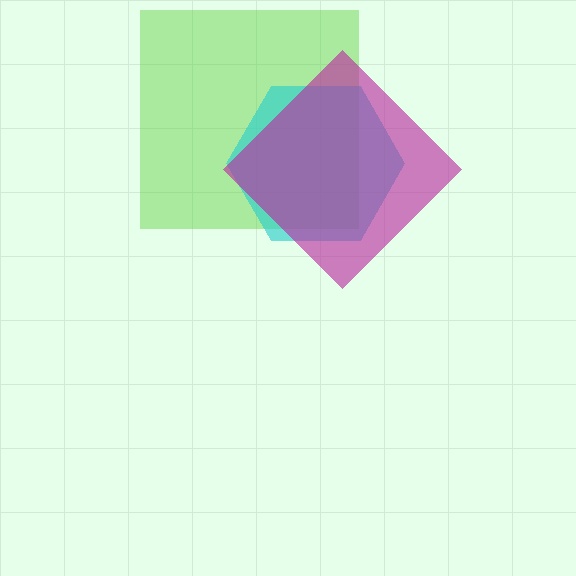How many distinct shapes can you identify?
There are 3 distinct shapes: a lime square, a cyan hexagon, a magenta diamond.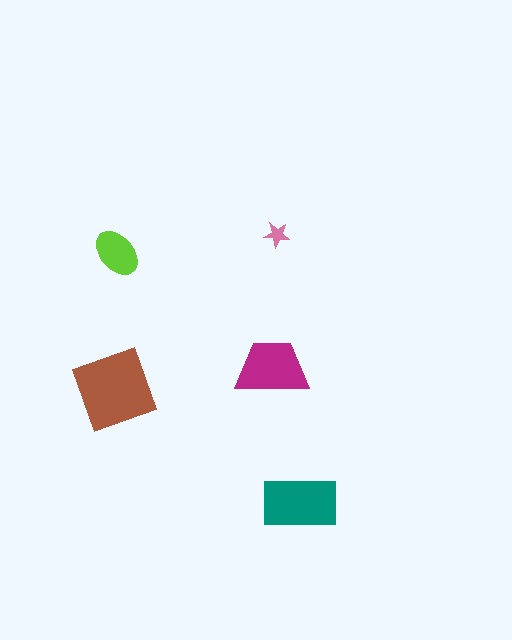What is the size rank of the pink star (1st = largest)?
5th.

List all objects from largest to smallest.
The brown diamond, the teal rectangle, the magenta trapezoid, the lime ellipse, the pink star.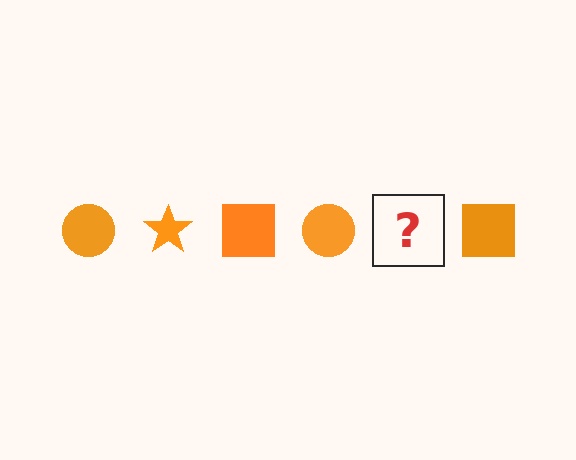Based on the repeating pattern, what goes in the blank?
The blank should be an orange star.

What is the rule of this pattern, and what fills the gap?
The rule is that the pattern cycles through circle, star, square shapes in orange. The gap should be filled with an orange star.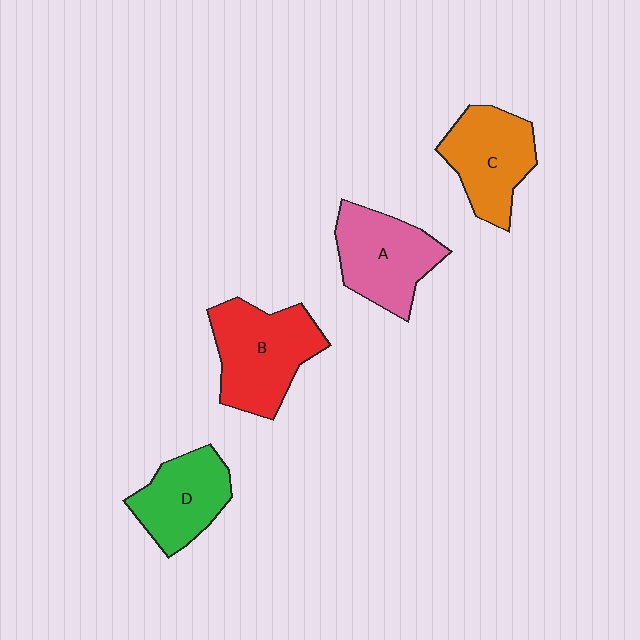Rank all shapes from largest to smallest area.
From largest to smallest: B (red), A (pink), C (orange), D (green).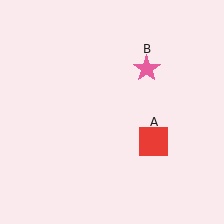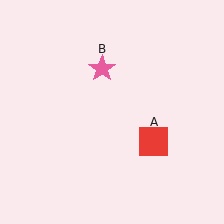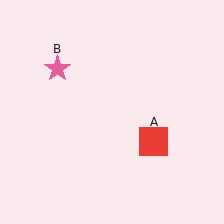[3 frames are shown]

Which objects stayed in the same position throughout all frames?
Red square (object A) remained stationary.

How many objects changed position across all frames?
1 object changed position: pink star (object B).